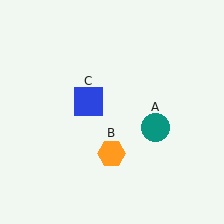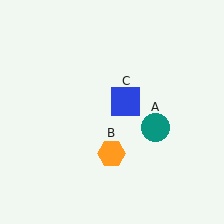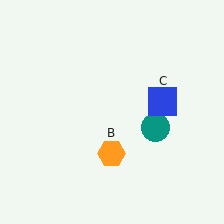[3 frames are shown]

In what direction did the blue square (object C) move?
The blue square (object C) moved right.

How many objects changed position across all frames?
1 object changed position: blue square (object C).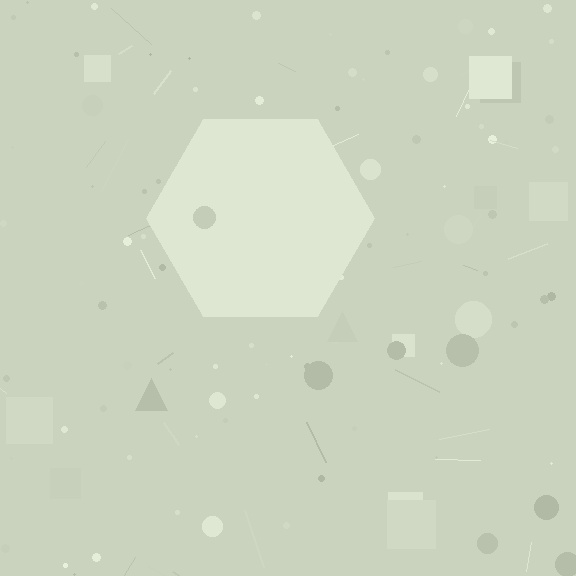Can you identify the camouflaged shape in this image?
The camouflaged shape is a hexagon.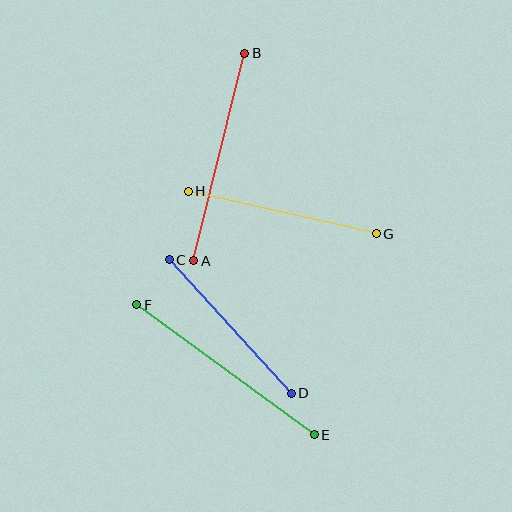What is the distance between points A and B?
The distance is approximately 214 pixels.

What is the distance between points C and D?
The distance is approximately 181 pixels.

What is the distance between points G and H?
The distance is approximately 192 pixels.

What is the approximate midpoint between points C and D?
The midpoint is at approximately (230, 326) pixels.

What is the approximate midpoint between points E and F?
The midpoint is at approximately (226, 370) pixels.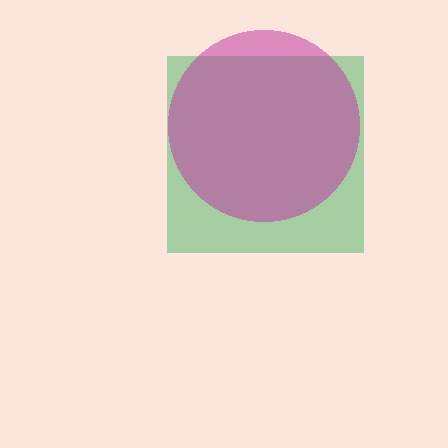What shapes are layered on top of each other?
The layered shapes are: a green square, a magenta circle.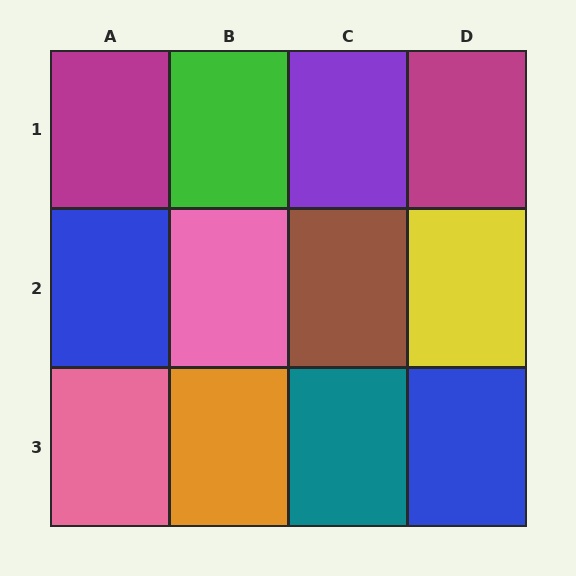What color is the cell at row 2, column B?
Pink.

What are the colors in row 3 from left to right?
Pink, orange, teal, blue.